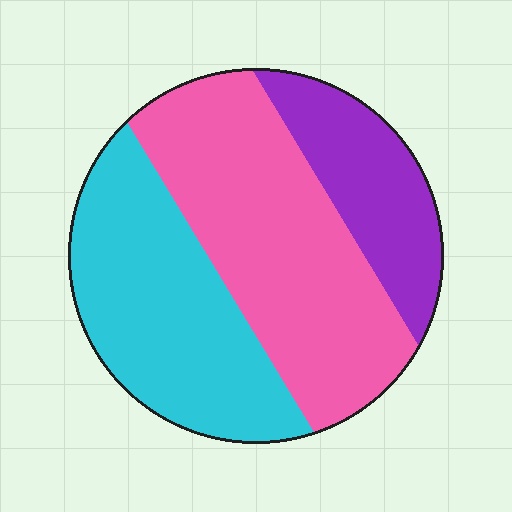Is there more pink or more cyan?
Pink.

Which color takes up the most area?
Pink, at roughly 45%.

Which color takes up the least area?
Purple, at roughly 20%.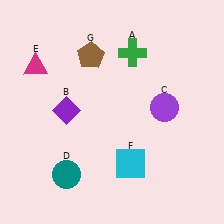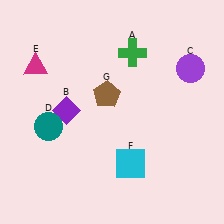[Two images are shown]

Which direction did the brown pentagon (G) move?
The brown pentagon (G) moved down.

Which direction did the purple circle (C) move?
The purple circle (C) moved up.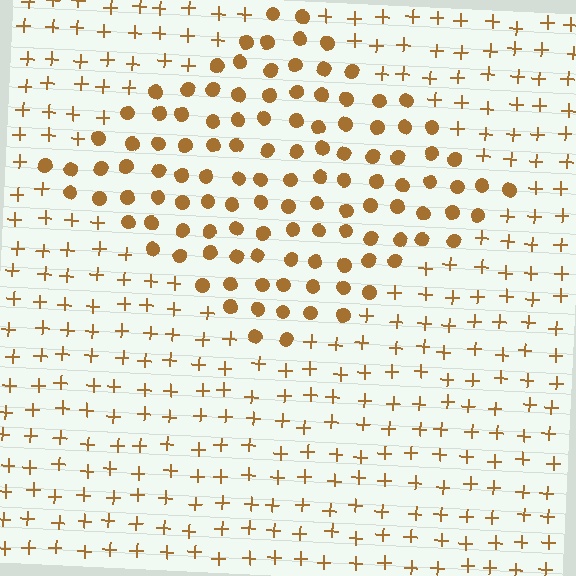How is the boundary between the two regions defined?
The boundary is defined by a change in element shape: circles inside vs. plus signs outside. All elements share the same color and spacing.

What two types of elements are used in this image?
The image uses circles inside the diamond region and plus signs outside it.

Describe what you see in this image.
The image is filled with small brown elements arranged in a uniform grid. A diamond-shaped region contains circles, while the surrounding area contains plus signs. The boundary is defined purely by the change in element shape.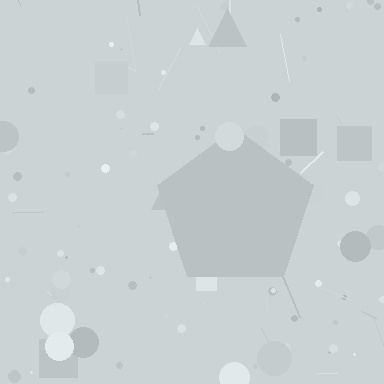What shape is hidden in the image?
A pentagon is hidden in the image.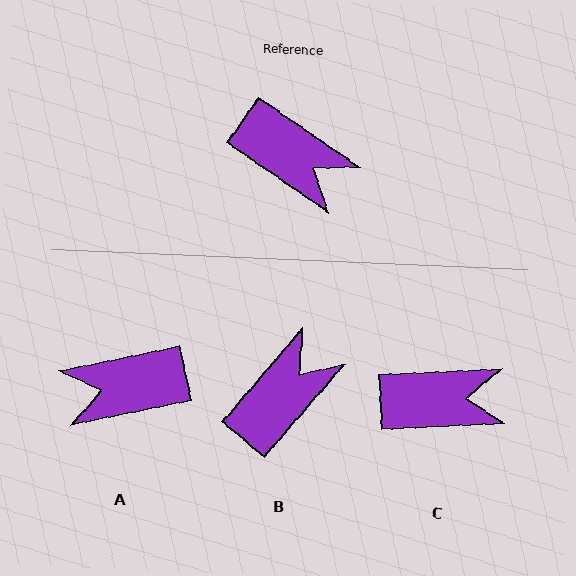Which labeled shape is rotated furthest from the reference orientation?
A, about 134 degrees away.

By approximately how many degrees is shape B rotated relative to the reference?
Approximately 84 degrees counter-clockwise.